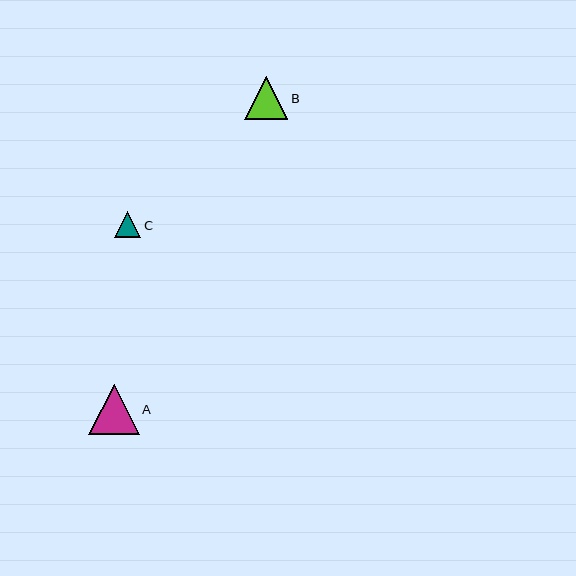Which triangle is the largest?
Triangle A is the largest with a size of approximately 51 pixels.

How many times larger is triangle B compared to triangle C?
Triangle B is approximately 1.6 times the size of triangle C.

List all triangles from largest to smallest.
From largest to smallest: A, B, C.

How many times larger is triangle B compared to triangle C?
Triangle B is approximately 1.6 times the size of triangle C.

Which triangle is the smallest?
Triangle C is the smallest with a size of approximately 26 pixels.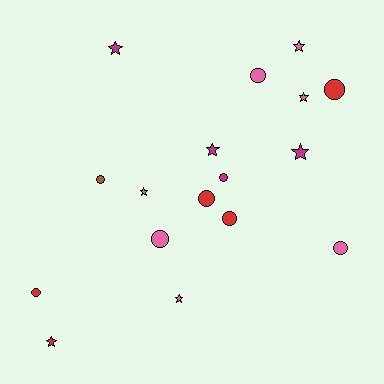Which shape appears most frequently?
Circle, with 9 objects.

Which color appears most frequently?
Pink, with 7 objects.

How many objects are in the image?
There are 17 objects.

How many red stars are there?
There is 1 red star.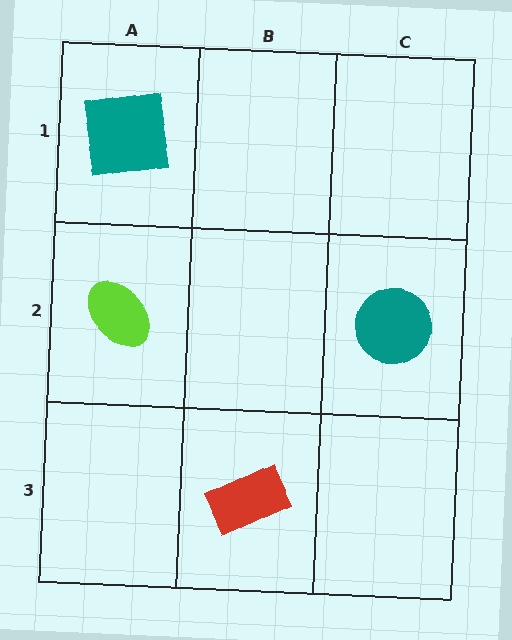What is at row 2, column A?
A lime ellipse.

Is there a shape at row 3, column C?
No, that cell is empty.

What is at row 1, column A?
A teal square.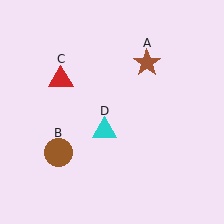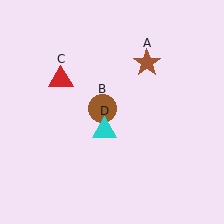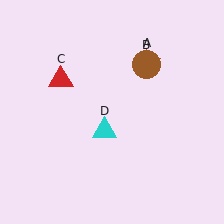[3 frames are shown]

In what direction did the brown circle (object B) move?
The brown circle (object B) moved up and to the right.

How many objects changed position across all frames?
1 object changed position: brown circle (object B).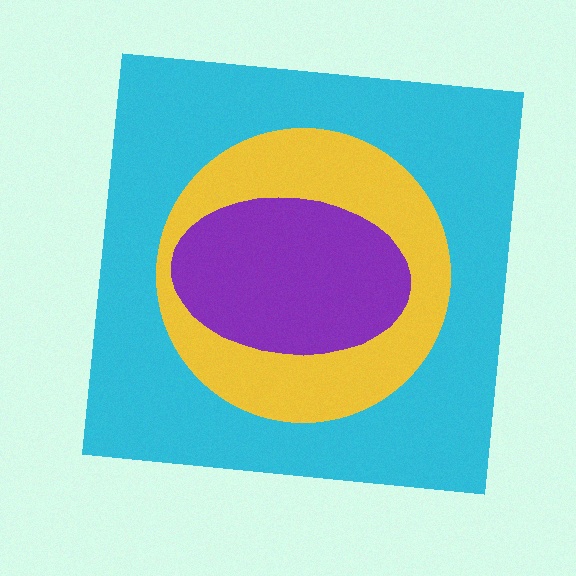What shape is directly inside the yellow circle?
The purple ellipse.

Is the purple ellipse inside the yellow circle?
Yes.